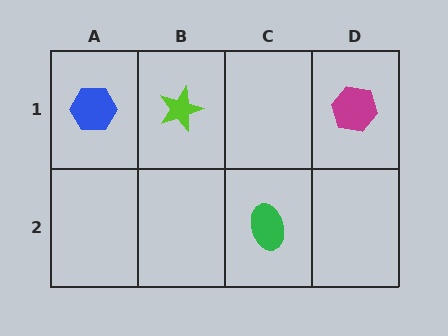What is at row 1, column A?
A blue hexagon.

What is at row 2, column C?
A green ellipse.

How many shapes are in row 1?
3 shapes.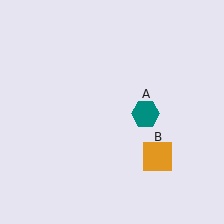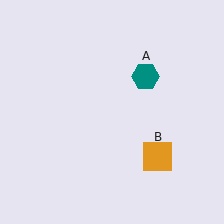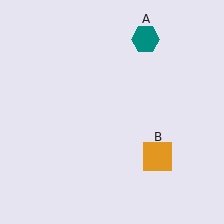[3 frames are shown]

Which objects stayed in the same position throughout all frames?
Orange square (object B) remained stationary.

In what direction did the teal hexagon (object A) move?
The teal hexagon (object A) moved up.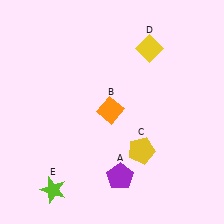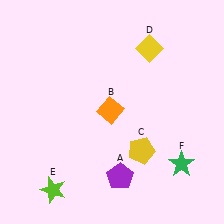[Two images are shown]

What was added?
A green star (F) was added in Image 2.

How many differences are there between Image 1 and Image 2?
There is 1 difference between the two images.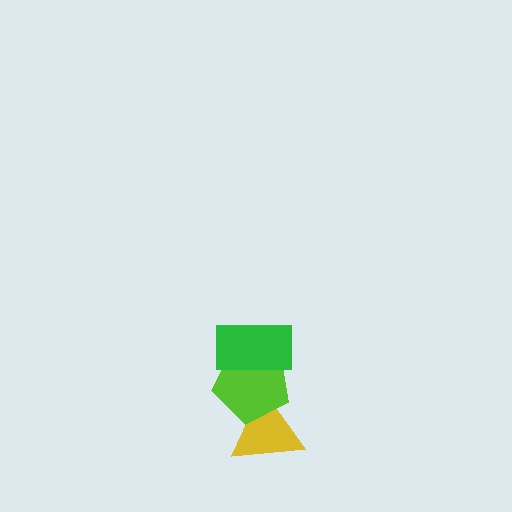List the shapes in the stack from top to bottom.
From top to bottom: the green rectangle, the lime pentagon, the yellow triangle.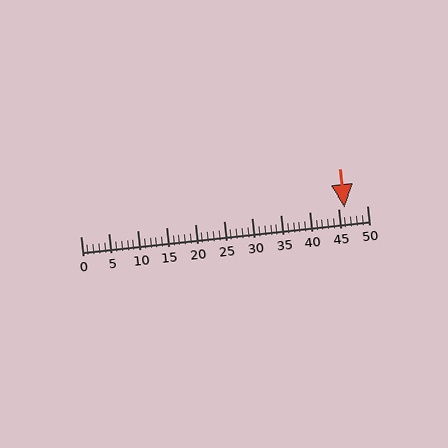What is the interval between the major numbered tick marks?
The major tick marks are spaced 5 units apart.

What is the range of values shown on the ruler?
The ruler shows values from 0 to 50.